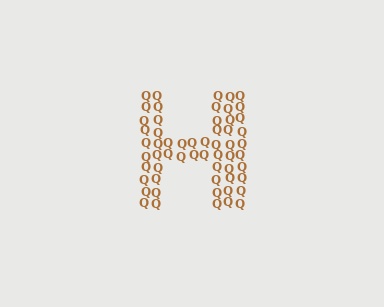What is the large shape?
The large shape is the letter H.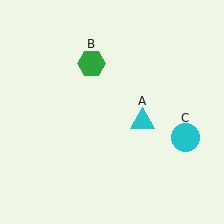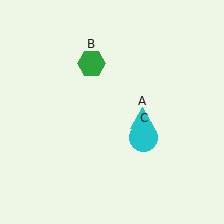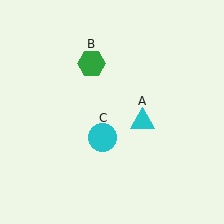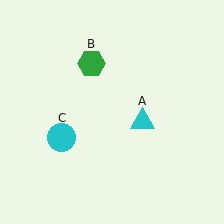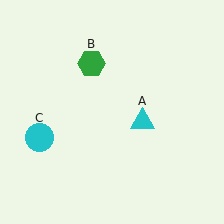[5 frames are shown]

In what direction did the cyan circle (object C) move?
The cyan circle (object C) moved left.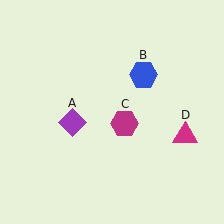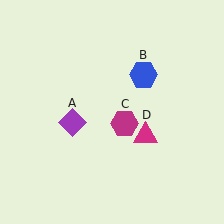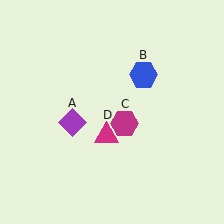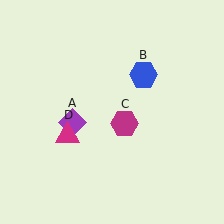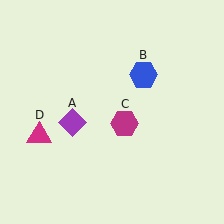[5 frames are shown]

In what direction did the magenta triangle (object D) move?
The magenta triangle (object D) moved left.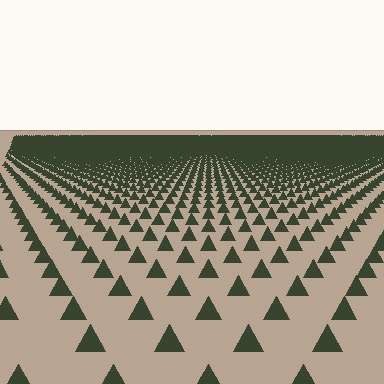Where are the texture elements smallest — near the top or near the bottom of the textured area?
Near the top.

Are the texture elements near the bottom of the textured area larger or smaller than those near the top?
Larger. Near the bottom, elements are closer to the viewer and appear at a bigger on-screen size.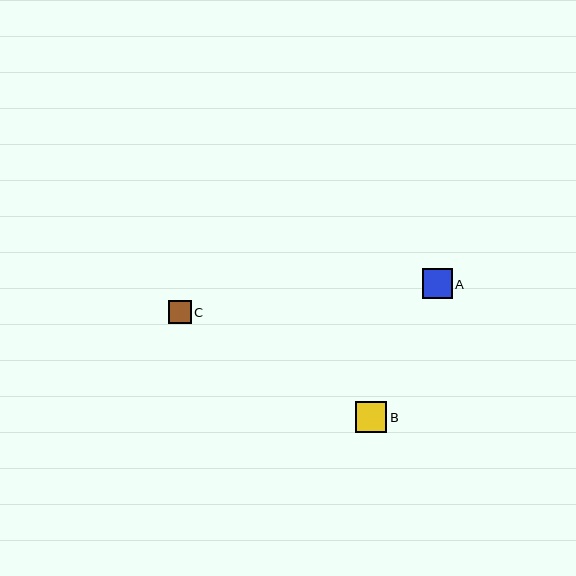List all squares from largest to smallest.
From largest to smallest: B, A, C.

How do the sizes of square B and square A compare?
Square B and square A are approximately the same size.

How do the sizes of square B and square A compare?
Square B and square A are approximately the same size.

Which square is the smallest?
Square C is the smallest with a size of approximately 23 pixels.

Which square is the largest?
Square B is the largest with a size of approximately 32 pixels.